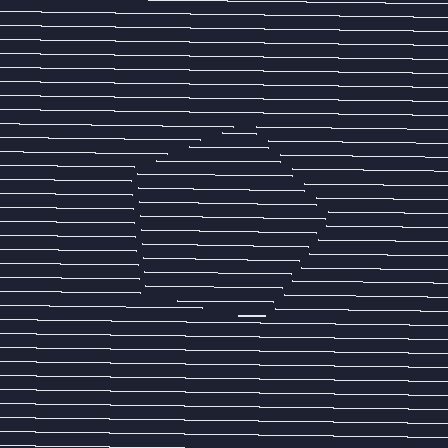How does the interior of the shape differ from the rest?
The interior of the shape contains the same grating, shifted by half a period — the contour is defined by the phase discontinuity where line-ends from the inner and outer gratings abut.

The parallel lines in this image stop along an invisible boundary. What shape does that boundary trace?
An illusory pentagon. The interior of the shape contains the same grating, shifted by half a period — the contour is defined by the phase discontinuity where line-ends from the inner and outer gratings abut.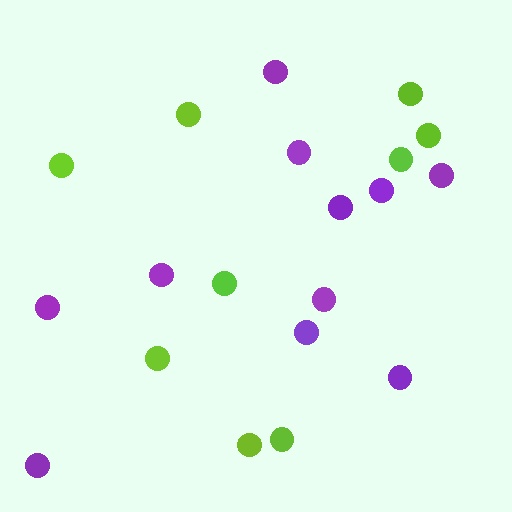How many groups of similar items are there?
There are 2 groups: one group of purple circles (11) and one group of lime circles (9).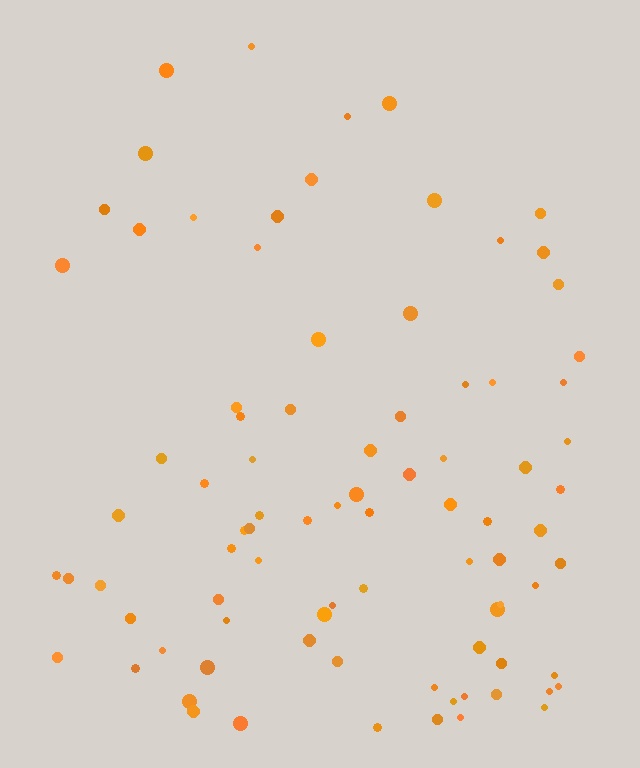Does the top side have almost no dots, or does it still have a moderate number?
Still a moderate number, just noticeably fewer than the bottom.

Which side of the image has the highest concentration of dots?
The bottom.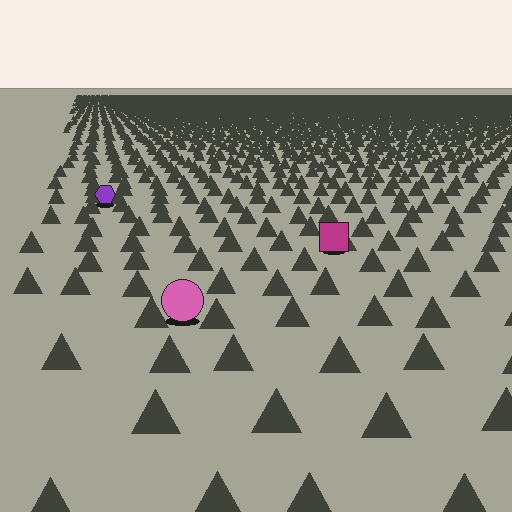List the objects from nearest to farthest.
From nearest to farthest: the pink circle, the magenta square, the purple hexagon.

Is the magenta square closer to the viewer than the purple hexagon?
Yes. The magenta square is closer — you can tell from the texture gradient: the ground texture is coarser near it.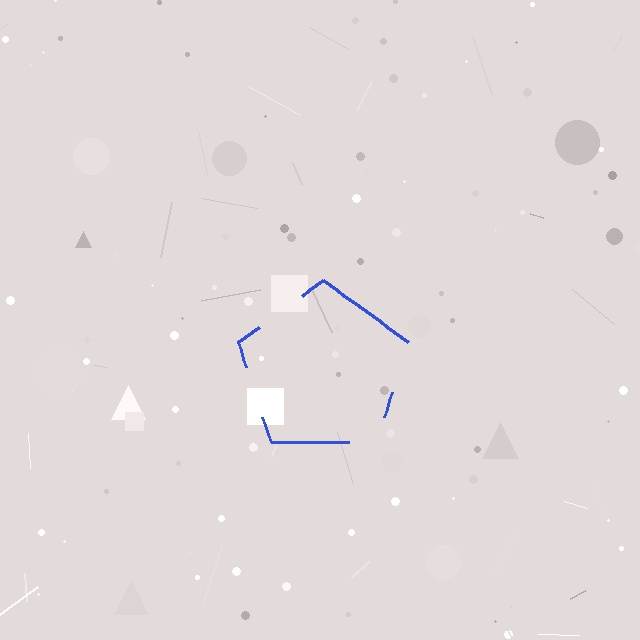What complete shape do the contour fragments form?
The contour fragments form a pentagon.